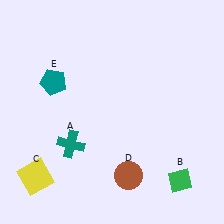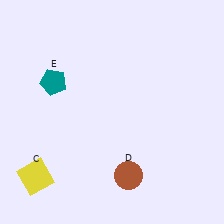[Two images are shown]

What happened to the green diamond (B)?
The green diamond (B) was removed in Image 2. It was in the bottom-right area of Image 1.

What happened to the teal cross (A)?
The teal cross (A) was removed in Image 2. It was in the bottom-left area of Image 1.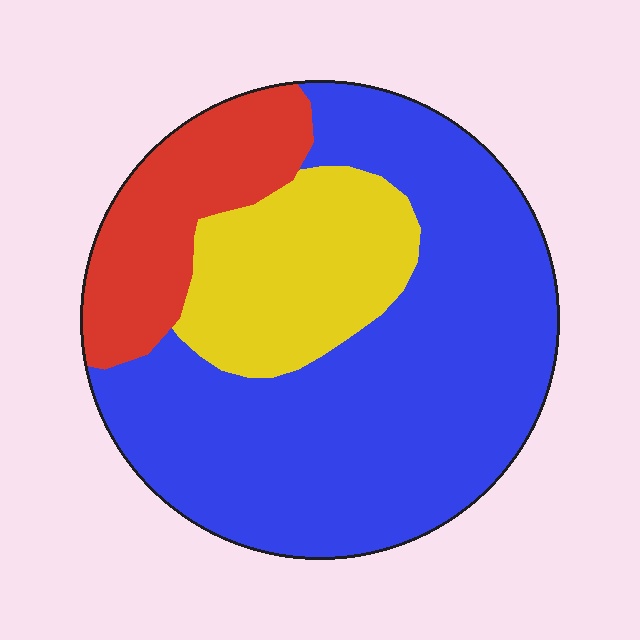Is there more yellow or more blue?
Blue.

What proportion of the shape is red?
Red covers about 20% of the shape.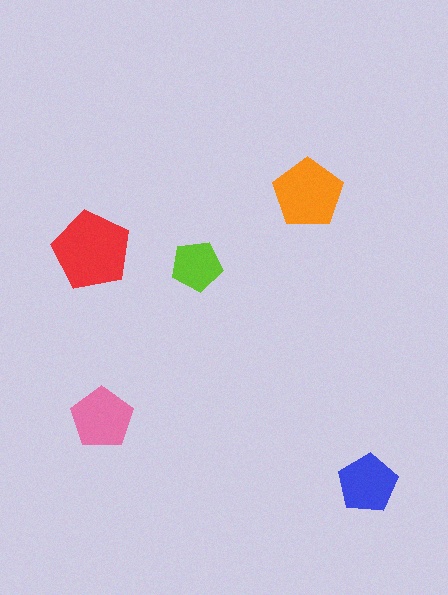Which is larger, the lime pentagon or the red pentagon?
The red one.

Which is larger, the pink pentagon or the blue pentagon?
The pink one.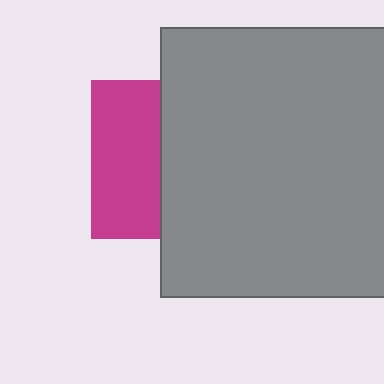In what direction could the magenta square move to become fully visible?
The magenta square could move left. That would shift it out from behind the gray square entirely.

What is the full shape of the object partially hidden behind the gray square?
The partially hidden object is a magenta square.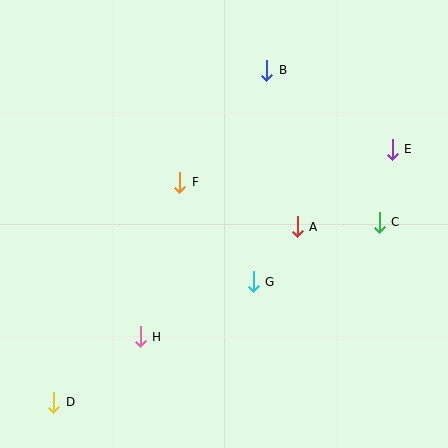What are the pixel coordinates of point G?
Point G is at (253, 282).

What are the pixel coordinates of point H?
Point H is at (140, 337).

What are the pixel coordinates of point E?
Point E is at (392, 149).